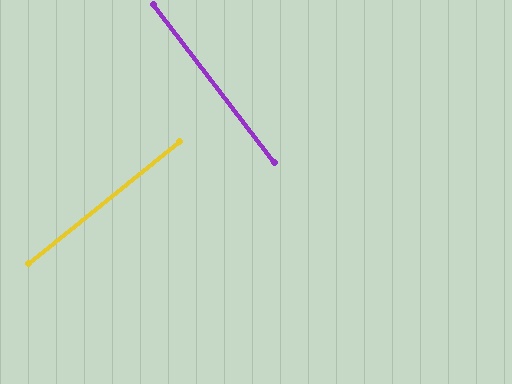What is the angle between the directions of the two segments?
Approximately 89 degrees.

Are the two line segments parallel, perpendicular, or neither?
Perpendicular — they meet at approximately 89°.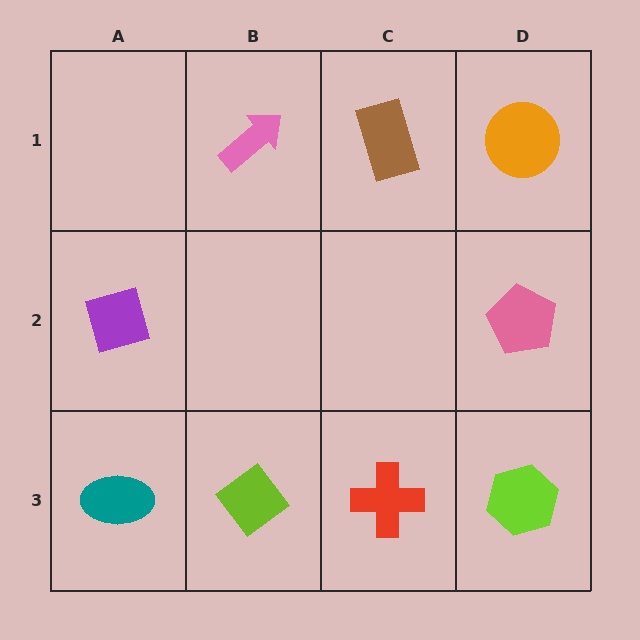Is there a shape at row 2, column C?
No, that cell is empty.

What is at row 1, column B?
A pink arrow.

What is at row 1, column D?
An orange circle.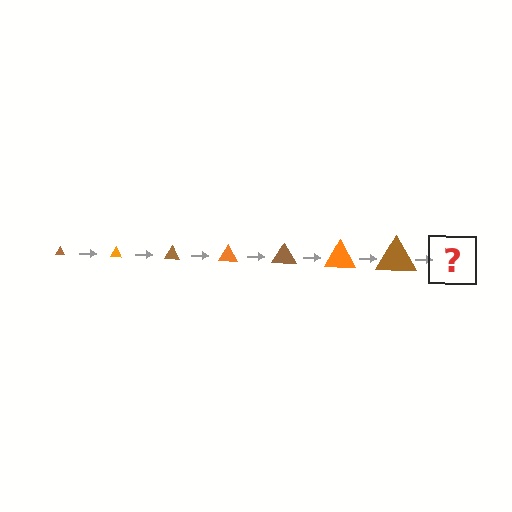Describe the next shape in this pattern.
It should be an orange triangle, larger than the previous one.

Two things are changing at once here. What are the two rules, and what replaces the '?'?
The two rules are that the triangle grows larger each step and the color cycles through brown and orange. The '?' should be an orange triangle, larger than the previous one.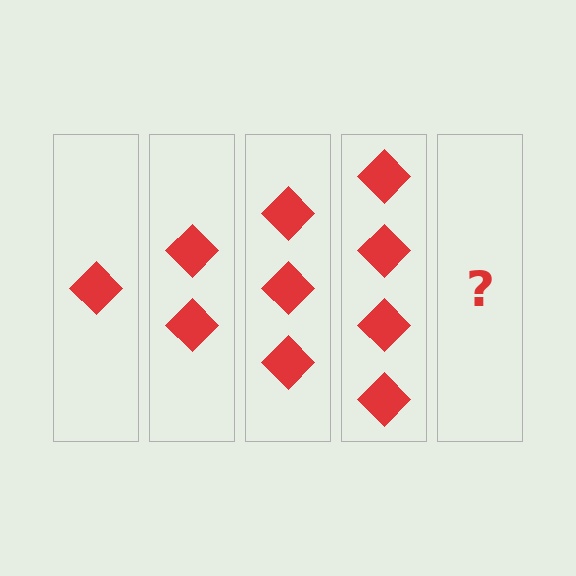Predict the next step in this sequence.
The next step is 5 diamonds.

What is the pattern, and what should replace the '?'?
The pattern is that each step adds one more diamond. The '?' should be 5 diamonds.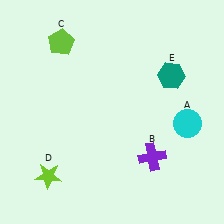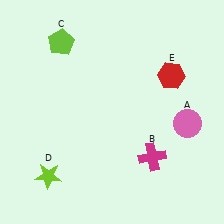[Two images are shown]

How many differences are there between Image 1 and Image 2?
There are 3 differences between the two images.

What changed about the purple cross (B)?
In Image 1, B is purple. In Image 2, it changed to magenta.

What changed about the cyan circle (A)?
In Image 1, A is cyan. In Image 2, it changed to pink.